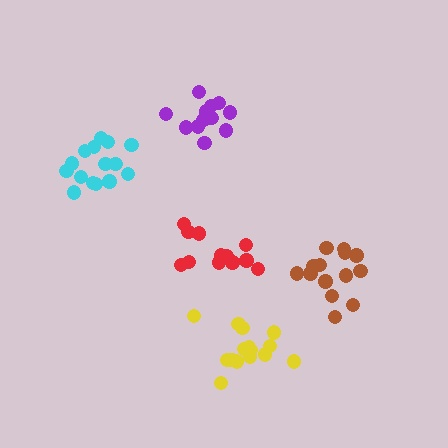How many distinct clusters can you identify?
There are 5 distinct clusters.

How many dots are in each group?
Group 1: 14 dots, Group 2: 15 dots, Group 3: 14 dots, Group 4: 12 dots, Group 5: 16 dots (71 total).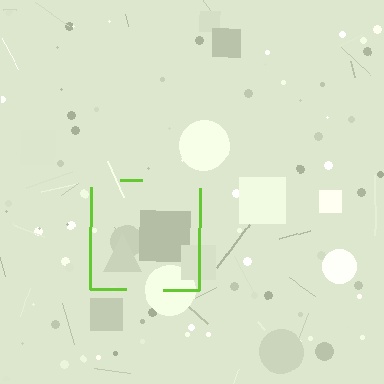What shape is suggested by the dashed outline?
The dashed outline suggests a square.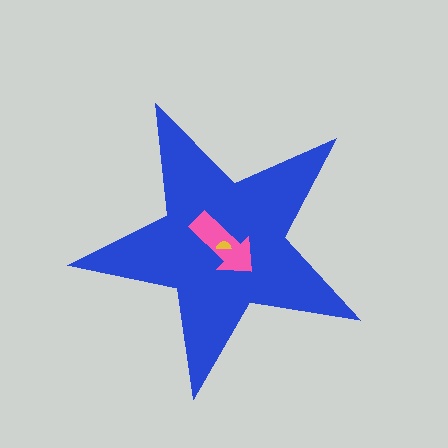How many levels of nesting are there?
3.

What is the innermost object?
The yellow semicircle.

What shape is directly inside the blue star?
The pink arrow.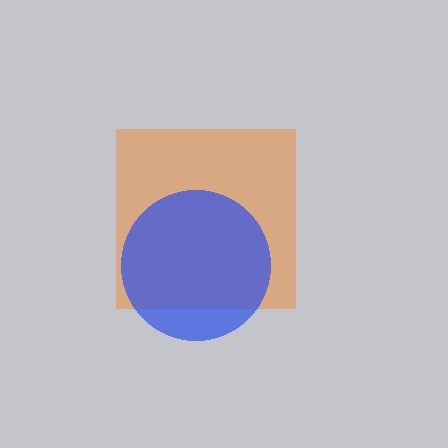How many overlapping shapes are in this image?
There are 2 overlapping shapes in the image.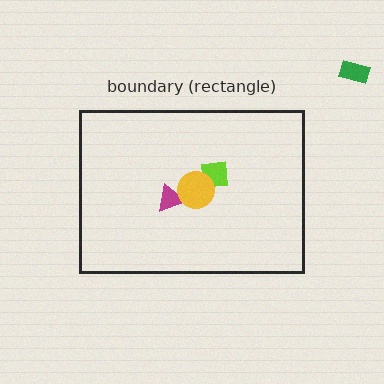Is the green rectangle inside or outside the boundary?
Outside.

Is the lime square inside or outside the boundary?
Inside.